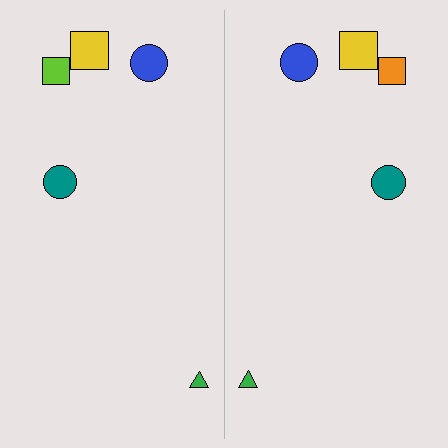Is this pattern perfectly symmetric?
No, the pattern is not perfectly symmetric. The orange square on the right side breaks the symmetry — its mirror counterpart is lime.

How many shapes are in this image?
There are 10 shapes in this image.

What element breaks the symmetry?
The orange square on the right side breaks the symmetry — its mirror counterpart is lime.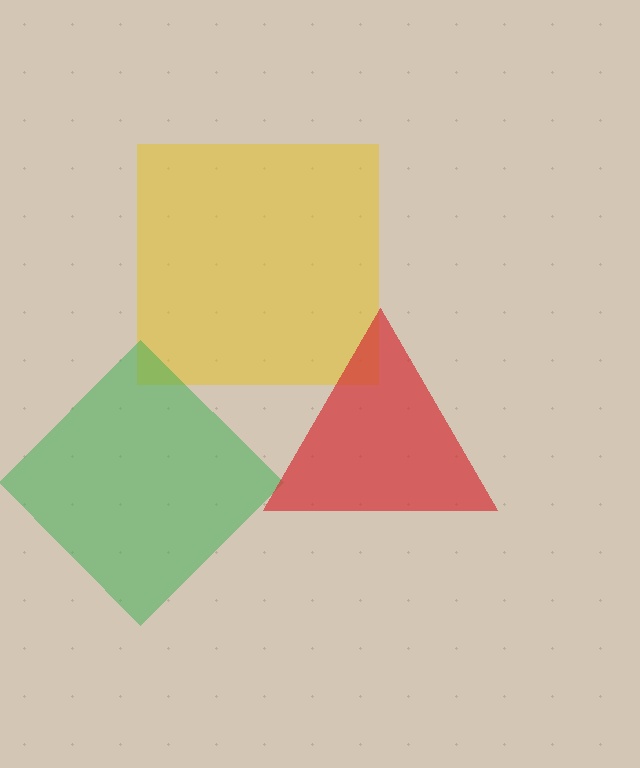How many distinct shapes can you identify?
There are 3 distinct shapes: a yellow square, a green diamond, a red triangle.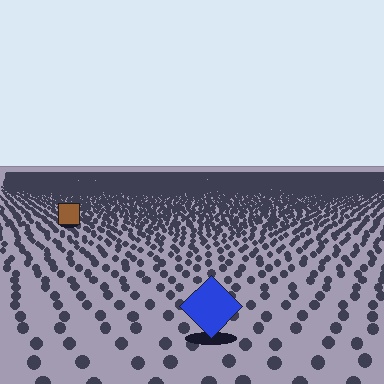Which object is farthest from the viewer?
The brown square is farthest from the viewer. It appears smaller and the ground texture around it is denser.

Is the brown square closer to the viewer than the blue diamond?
No. The blue diamond is closer — you can tell from the texture gradient: the ground texture is coarser near it.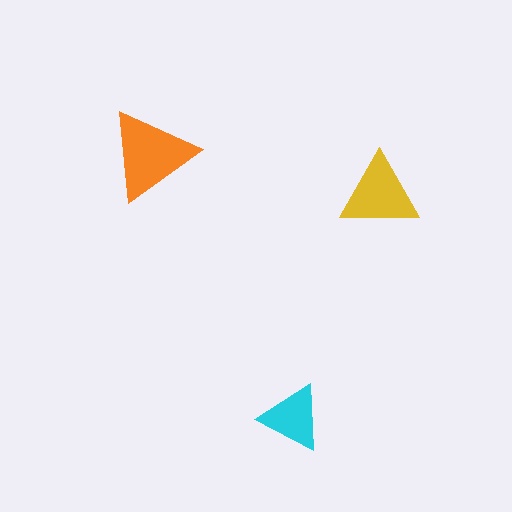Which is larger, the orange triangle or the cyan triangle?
The orange one.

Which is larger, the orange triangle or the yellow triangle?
The orange one.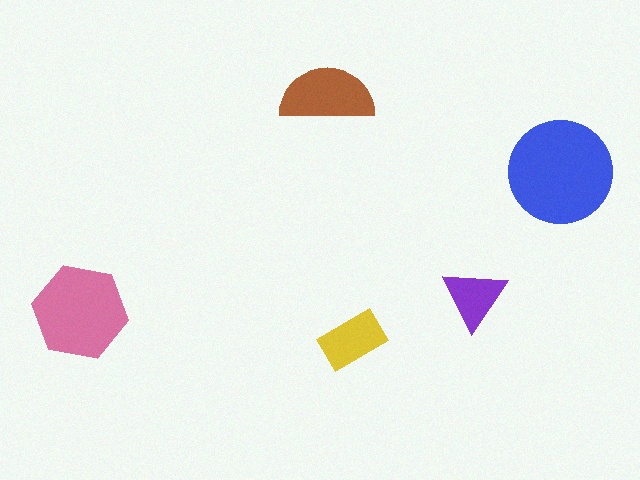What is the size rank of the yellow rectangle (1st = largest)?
4th.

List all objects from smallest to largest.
The purple triangle, the yellow rectangle, the brown semicircle, the pink hexagon, the blue circle.